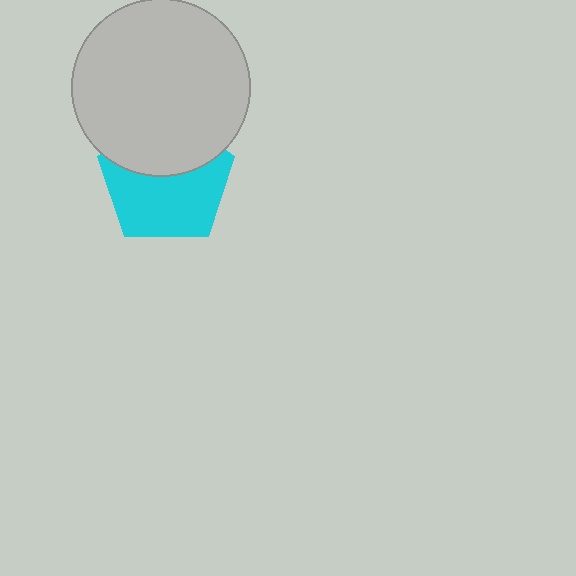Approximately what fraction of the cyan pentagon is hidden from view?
Roughly 40% of the cyan pentagon is hidden behind the light gray circle.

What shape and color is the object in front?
The object in front is a light gray circle.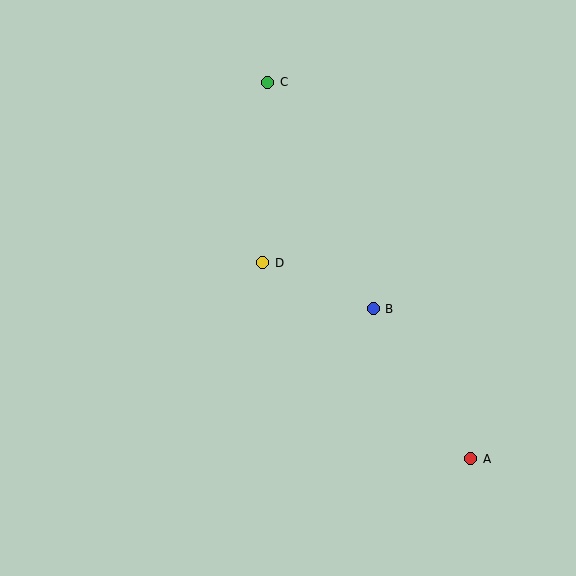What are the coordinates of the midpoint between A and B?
The midpoint between A and B is at (422, 384).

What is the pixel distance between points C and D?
The distance between C and D is 181 pixels.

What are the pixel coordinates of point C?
Point C is at (268, 82).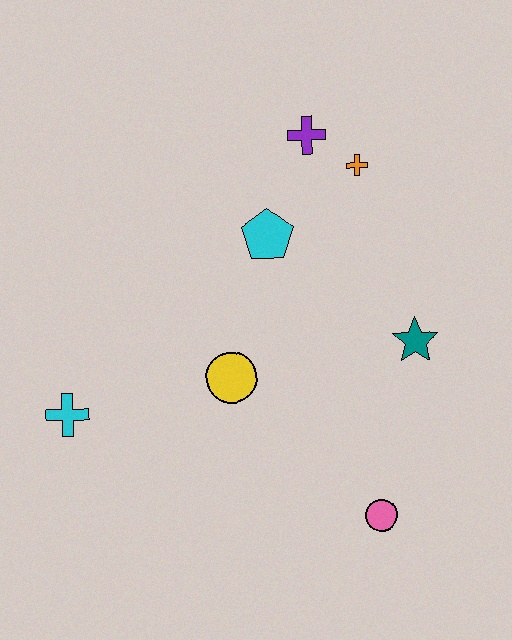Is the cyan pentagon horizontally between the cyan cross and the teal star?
Yes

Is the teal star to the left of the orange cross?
No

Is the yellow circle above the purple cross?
No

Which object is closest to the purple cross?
The orange cross is closest to the purple cross.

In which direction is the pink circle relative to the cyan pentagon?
The pink circle is below the cyan pentagon.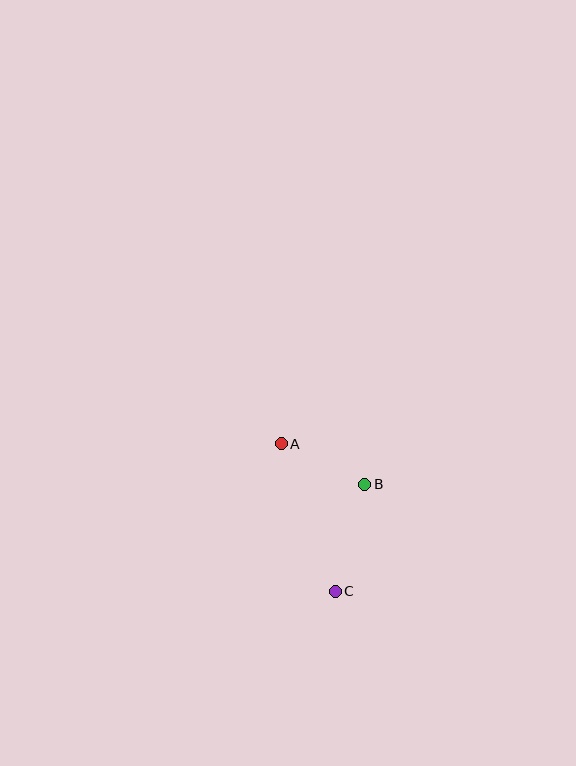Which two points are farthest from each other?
Points A and C are farthest from each other.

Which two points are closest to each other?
Points A and B are closest to each other.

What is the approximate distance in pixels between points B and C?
The distance between B and C is approximately 111 pixels.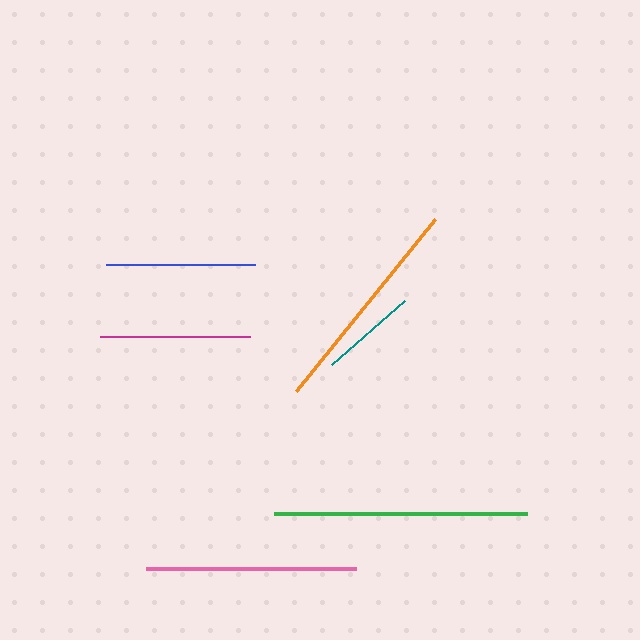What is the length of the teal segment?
The teal segment is approximately 97 pixels long.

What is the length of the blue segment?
The blue segment is approximately 150 pixels long.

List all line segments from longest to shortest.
From longest to shortest: green, orange, pink, magenta, blue, teal.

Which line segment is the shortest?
The teal line is the shortest at approximately 97 pixels.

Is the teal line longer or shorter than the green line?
The green line is longer than the teal line.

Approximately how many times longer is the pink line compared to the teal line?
The pink line is approximately 2.2 times the length of the teal line.